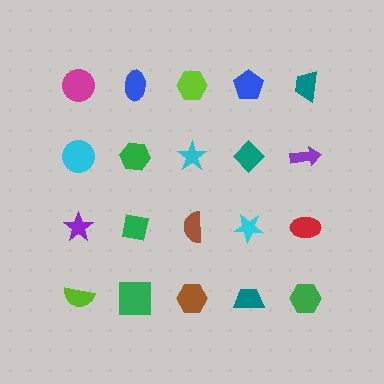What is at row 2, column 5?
A purple arrow.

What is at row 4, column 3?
A brown hexagon.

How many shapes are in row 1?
5 shapes.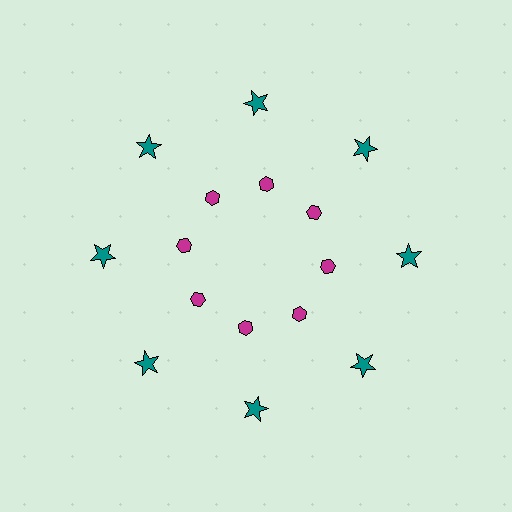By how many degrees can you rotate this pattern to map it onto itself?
The pattern maps onto itself every 45 degrees of rotation.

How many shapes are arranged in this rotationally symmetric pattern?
There are 16 shapes, arranged in 8 groups of 2.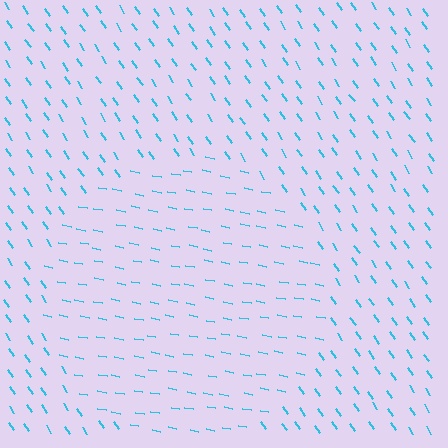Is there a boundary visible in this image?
Yes, there is a texture boundary formed by a change in line orientation.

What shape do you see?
I see a circle.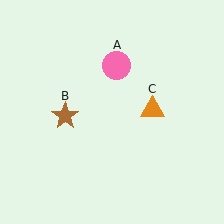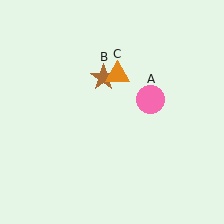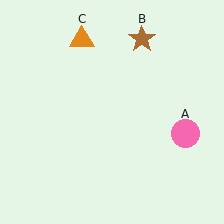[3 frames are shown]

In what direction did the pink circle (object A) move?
The pink circle (object A) moved down and to the right.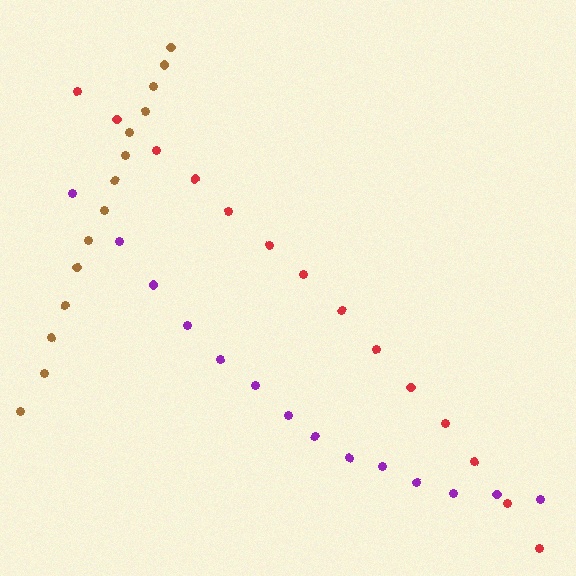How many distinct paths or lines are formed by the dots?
There are 3 distinct paths.